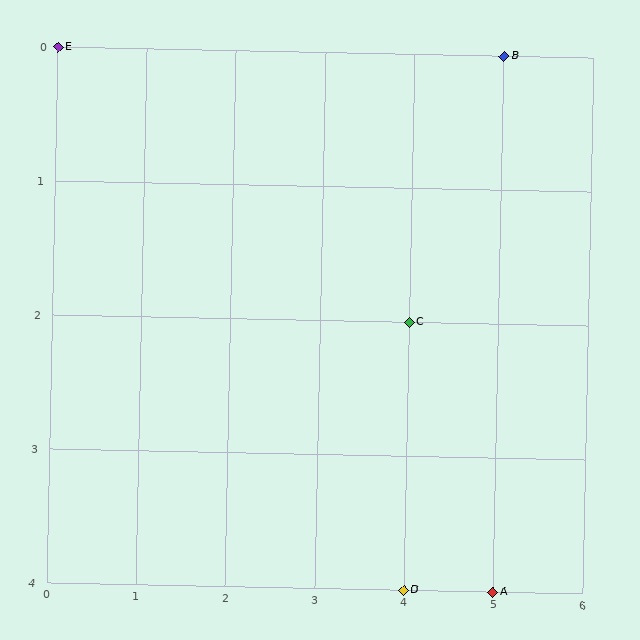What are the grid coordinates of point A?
Point A is at grid coordinates (5, 4).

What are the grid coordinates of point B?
Point B is at grid coordinates (5, 0).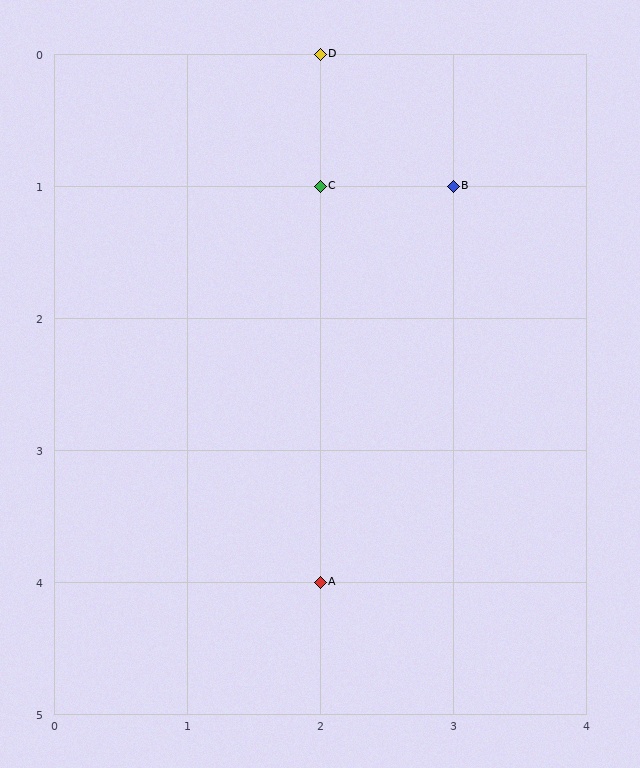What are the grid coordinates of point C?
Point C is at grid coordinates (2, 1).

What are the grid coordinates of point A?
Point A is at grid coordinates (2, 4).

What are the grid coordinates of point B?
Point B is at grid coordinates (3, 1).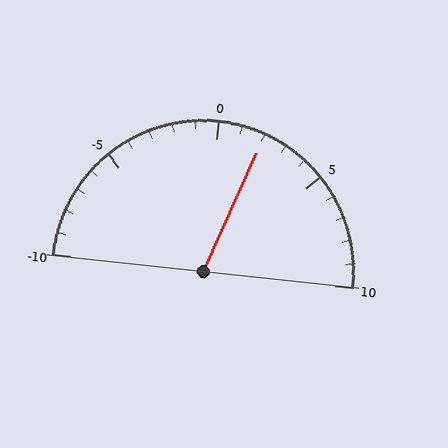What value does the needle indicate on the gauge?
The needle indicates approximately 2.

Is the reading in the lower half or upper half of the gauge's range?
The reading is in the upper half of the range (-10 to 10).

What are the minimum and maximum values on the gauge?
The gauge ranges from -10 to 10.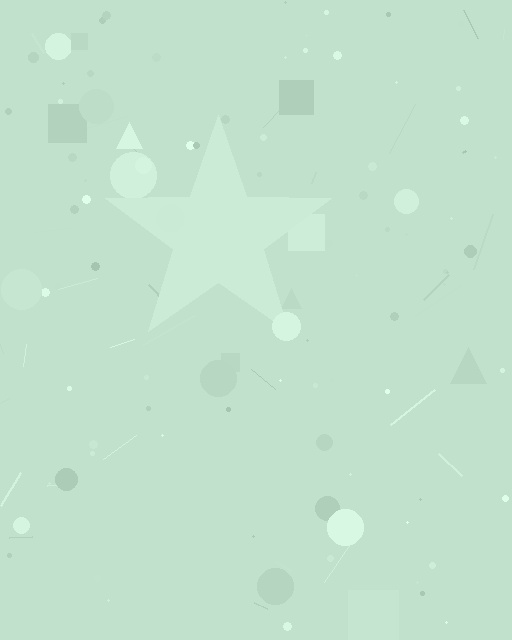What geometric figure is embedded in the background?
A star is embedded in the background.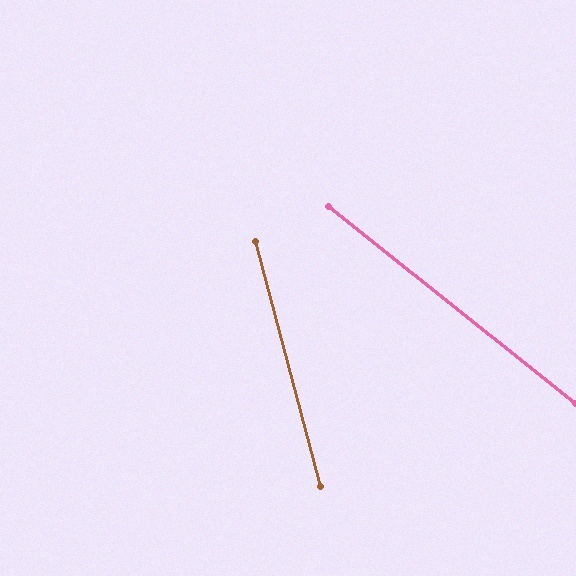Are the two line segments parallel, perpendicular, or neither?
Neither parallel nor perpendicular — they differ by about 37°.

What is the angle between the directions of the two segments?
Approximately 37 degrees.